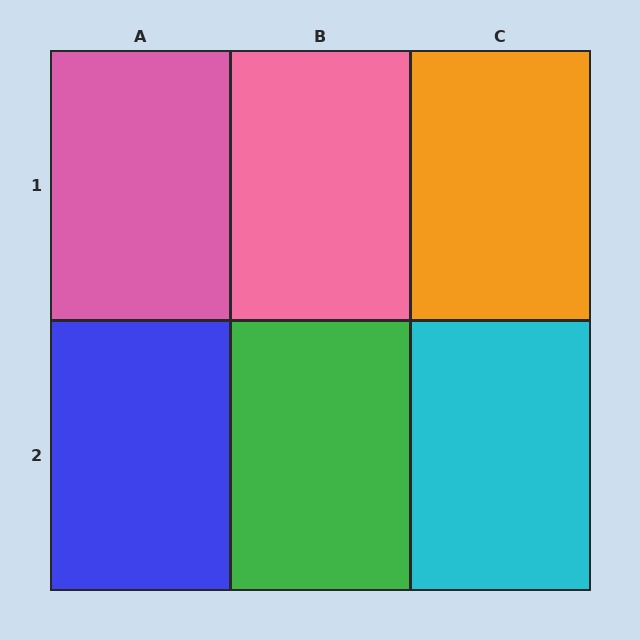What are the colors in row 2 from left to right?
Blue, green, cyan.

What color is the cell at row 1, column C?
Orange.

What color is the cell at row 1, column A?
Pink.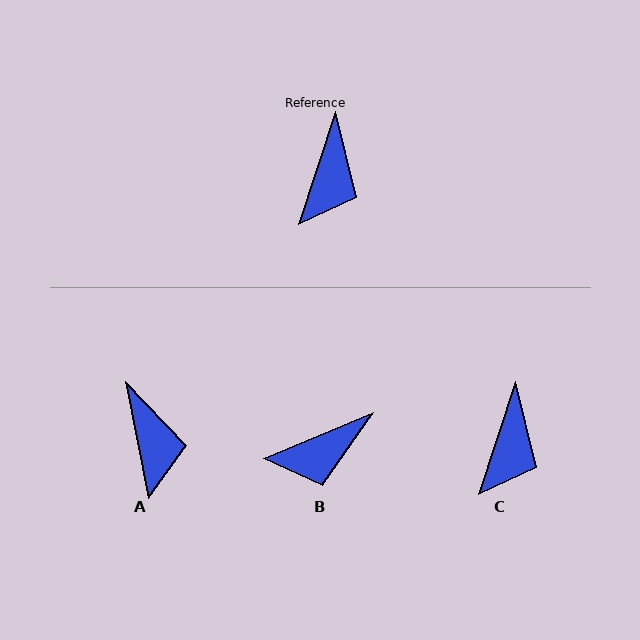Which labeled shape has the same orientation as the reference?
C.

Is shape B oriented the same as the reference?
No, it is off by about 49 degrees.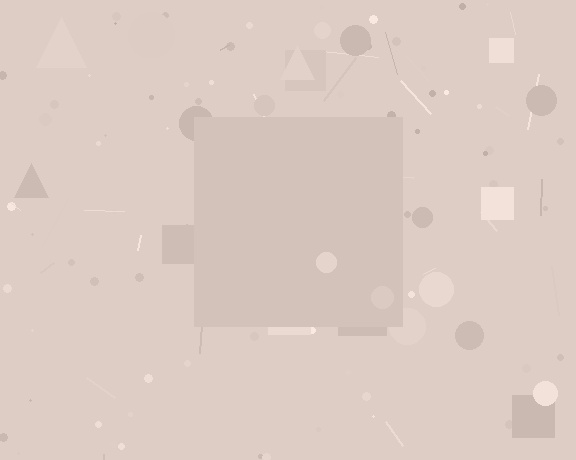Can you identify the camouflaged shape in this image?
The camouflaged shape is a square.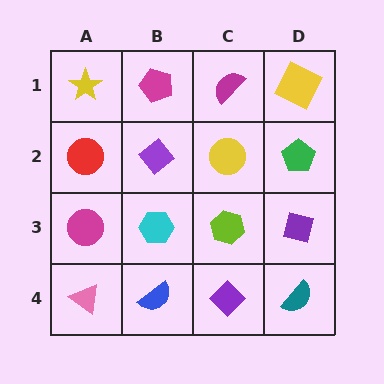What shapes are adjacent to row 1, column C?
A yellow circle (row 2, column C), a magenta pentagon (row 1, column B), a yellow square (row 1, column D).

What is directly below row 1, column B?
A purple diamond.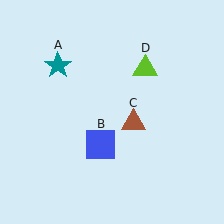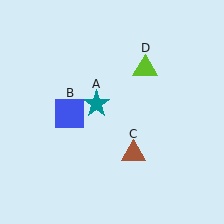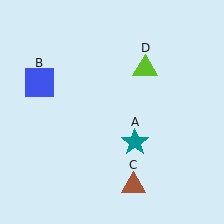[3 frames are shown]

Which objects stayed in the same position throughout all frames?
Lime triangle (object D) remained stationary.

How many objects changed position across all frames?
3 objects changed position: teal star (object A), blue square (object B), brown triangle (object C).